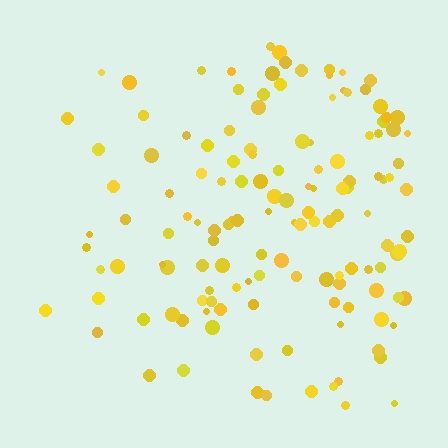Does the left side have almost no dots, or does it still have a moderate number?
Still a moderate number, just noticeably fewer than the right.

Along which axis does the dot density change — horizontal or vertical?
Horizontal.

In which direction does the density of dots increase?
From left to right, with the right side densest.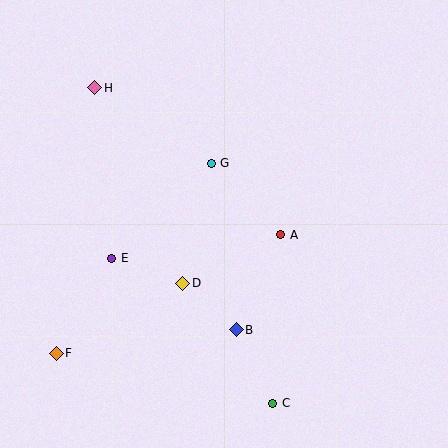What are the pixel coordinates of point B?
Point B is at (236, 330).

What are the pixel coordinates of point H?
Point H is at (95, 88).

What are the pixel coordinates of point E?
Point E is at (112, 258).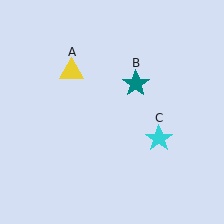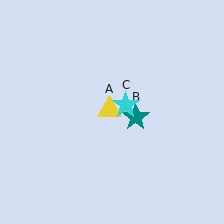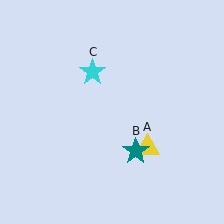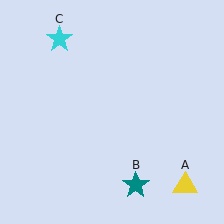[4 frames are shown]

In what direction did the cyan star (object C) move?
The cyan star (object C) moved up and to the left.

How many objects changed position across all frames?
3 objects changed position: yellow triangle (object A), teal star (object B), cyan star (object C).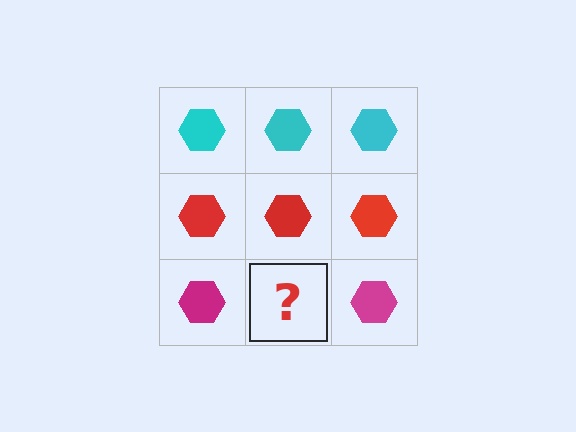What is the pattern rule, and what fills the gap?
The rule is that each row has a consistent color. The gap should be filled with a magenta hexagon.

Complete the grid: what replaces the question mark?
The question mark should be replaced with a magenta hexagon.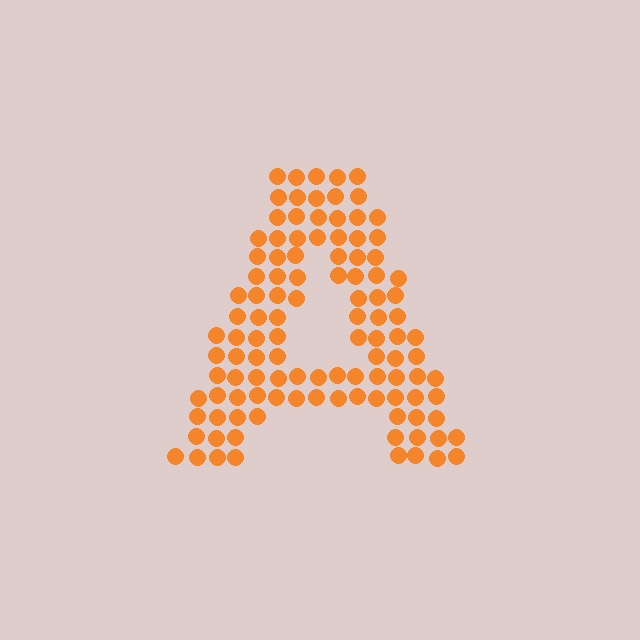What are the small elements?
The small elements are circles.